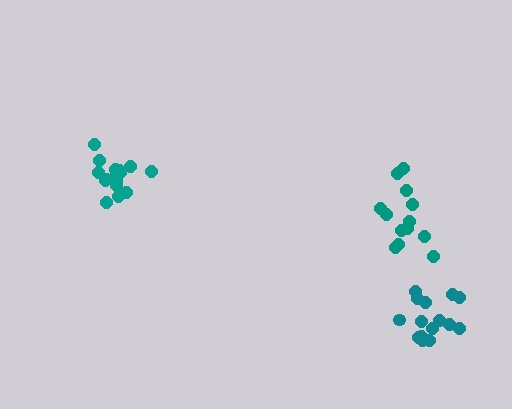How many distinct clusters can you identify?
There are 3 distinct clusters.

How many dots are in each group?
Group 1: 16 dots, Group 2: 15 dots, Group 3: 13 dots (44 total).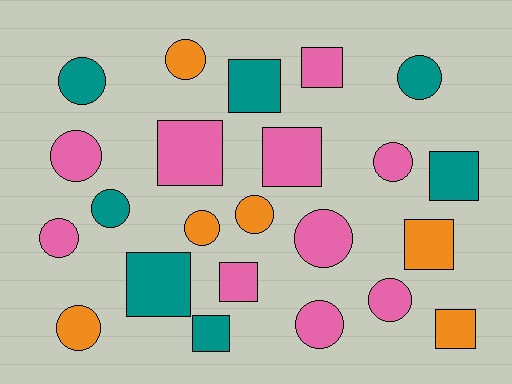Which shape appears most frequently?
Circle, with 13 objects.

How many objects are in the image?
There are 23 objects.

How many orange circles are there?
There are 4 orange circles.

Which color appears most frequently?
Pink, with 10 objects.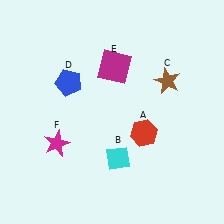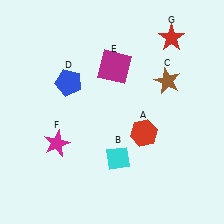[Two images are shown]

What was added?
A red star (G) was added in Image 2.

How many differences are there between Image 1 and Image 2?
There is 1 difference between the two images.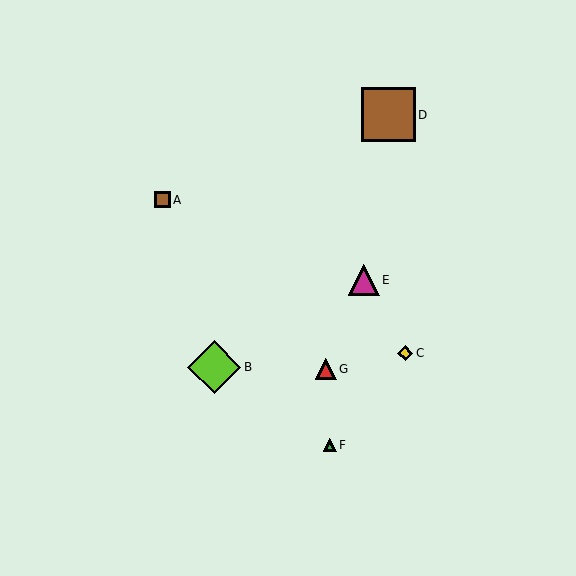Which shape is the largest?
The brown square (labeled D) is the largest.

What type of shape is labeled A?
Shape A is a brown square.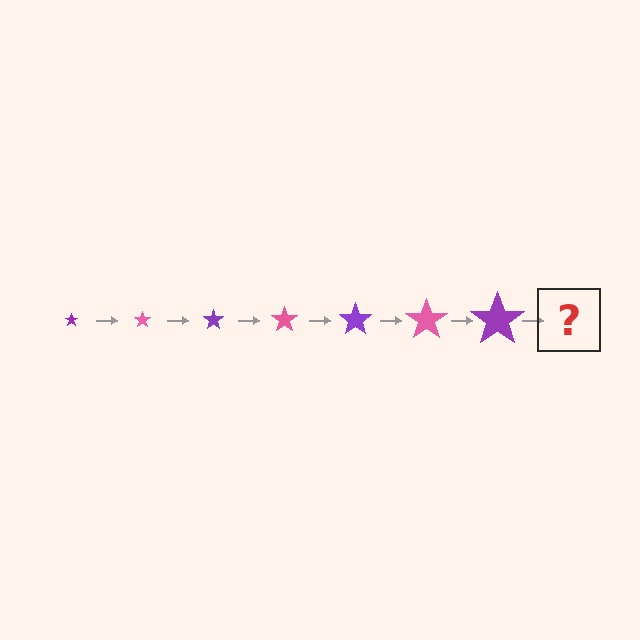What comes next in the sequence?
The next element should be a pink star, larger than the previous one.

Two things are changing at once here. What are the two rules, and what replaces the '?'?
The two rules are that the star grows larger each step and the color cycles through purple and pink. The '?' should be a pink star, larger than the previous one.